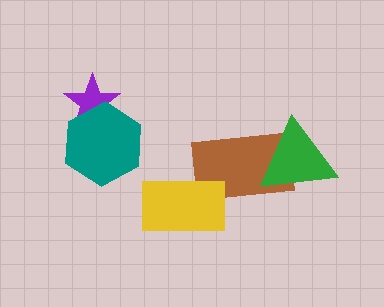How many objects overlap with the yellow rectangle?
1 object overlaps with the yellow rectangle.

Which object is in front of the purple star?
The teal hexagon is in front of the purple star.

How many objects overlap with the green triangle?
1 object overlaps with the green triangle.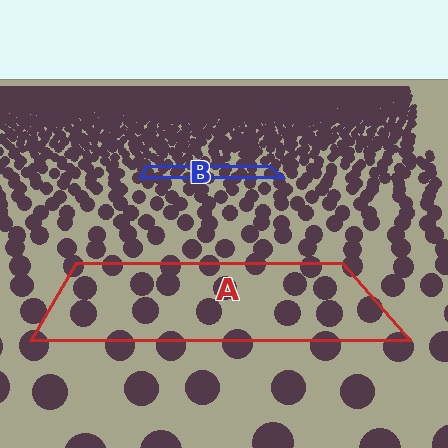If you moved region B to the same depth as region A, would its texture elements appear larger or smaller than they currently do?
They would appear larger. At a closer depth, the same texture elements are projected at a bigger on-screen size.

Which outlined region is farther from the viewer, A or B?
Region B is farther from the viewer — the texture elements inside it appear smaller and more densely packed.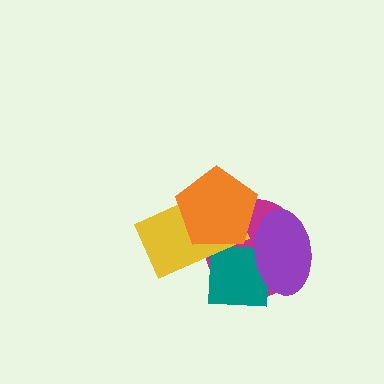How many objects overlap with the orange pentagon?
2 objects overlap with the orange pentagon.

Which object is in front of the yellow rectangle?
The orange pentagon is in front of the yellow rectangle.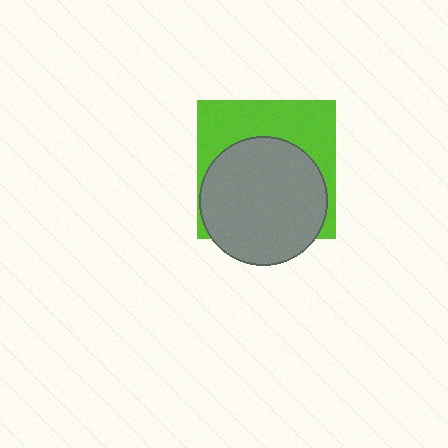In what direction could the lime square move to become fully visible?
The lime square could move up. That would shift it out from behind the gray circle entirely.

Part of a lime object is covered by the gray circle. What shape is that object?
It is a square.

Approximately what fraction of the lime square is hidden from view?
Roughly 58% of the lime square is hidden behind the gray circle.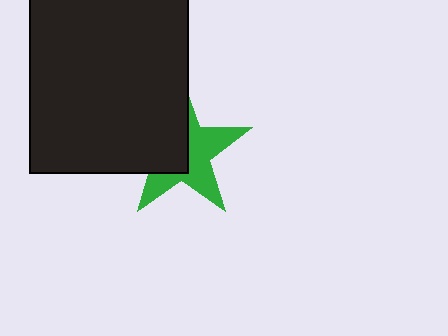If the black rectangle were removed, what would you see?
You would see the complete green star.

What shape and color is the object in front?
The object in front is a black rectangle.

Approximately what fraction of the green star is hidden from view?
Roughly 49% of the green star is hidden behind the black rectangle.